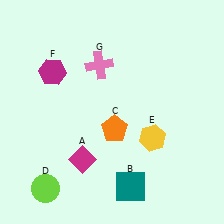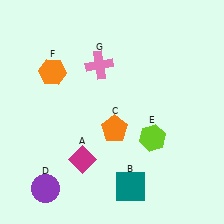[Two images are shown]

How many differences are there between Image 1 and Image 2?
There are 3 differences between the two images.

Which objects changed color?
D changed from lime to purple. E changed from yellow to lime. F changed from magenta to orange.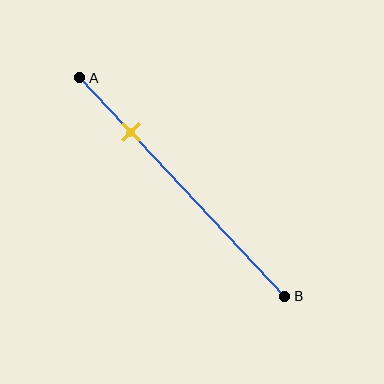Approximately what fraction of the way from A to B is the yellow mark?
The yellow mark is approximately 25% of the way from A to B.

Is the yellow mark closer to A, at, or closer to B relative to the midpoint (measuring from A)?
The yellow mark is closer to point A than the midpoint of segment AB.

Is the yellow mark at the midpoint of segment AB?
No, the mark is at about 25% from A, not at the 50% midpoint.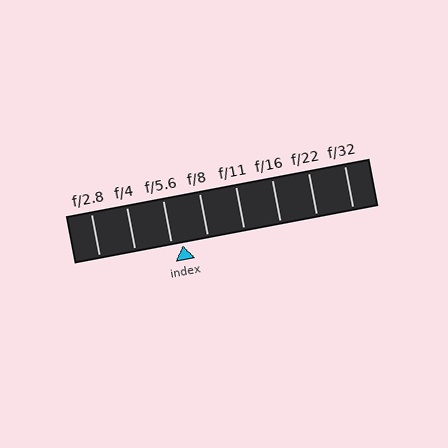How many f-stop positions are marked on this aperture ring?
There are 8 f-stop positions marked.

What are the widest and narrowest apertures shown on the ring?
The widest aperture shown is f/2.8 and the narrowest is f/32.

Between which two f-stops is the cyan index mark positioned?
The index mark is between f/5.6 and f/8.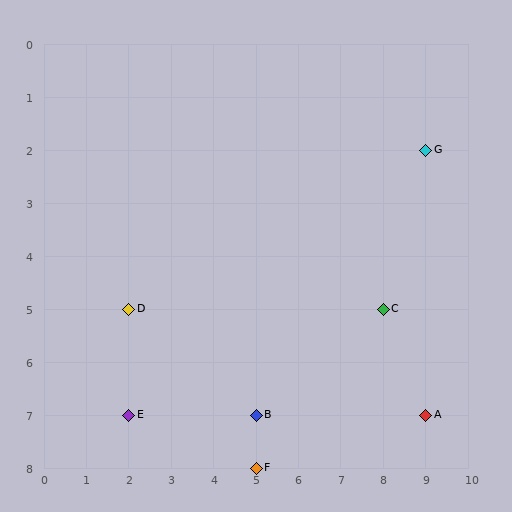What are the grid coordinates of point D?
Point D is at grid coordinates (2, 5).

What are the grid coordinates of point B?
Point B is at grid coordinates (5, 7).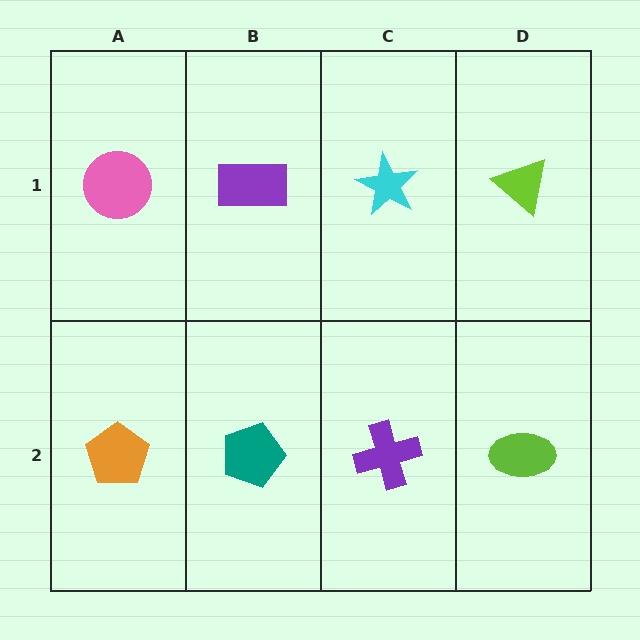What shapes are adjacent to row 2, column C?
A cyan star (row 1, column C), a teal pentagon (row 2, column B), a lime ellipse (row 2, column D).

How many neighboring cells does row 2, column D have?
2.